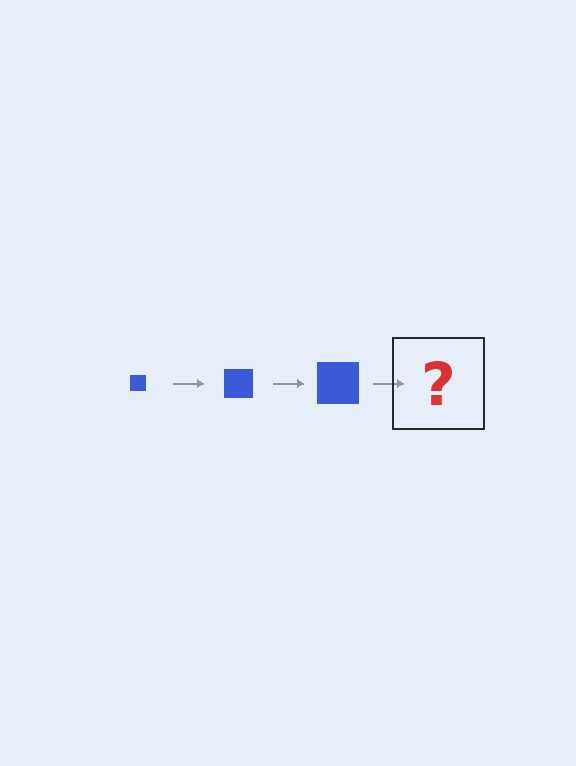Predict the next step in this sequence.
The next step is a blue square, larger than the previous one.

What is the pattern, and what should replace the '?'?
The pattern is that the square gets progressively larger each step. The '?' should be a blue square, larger than the previous one.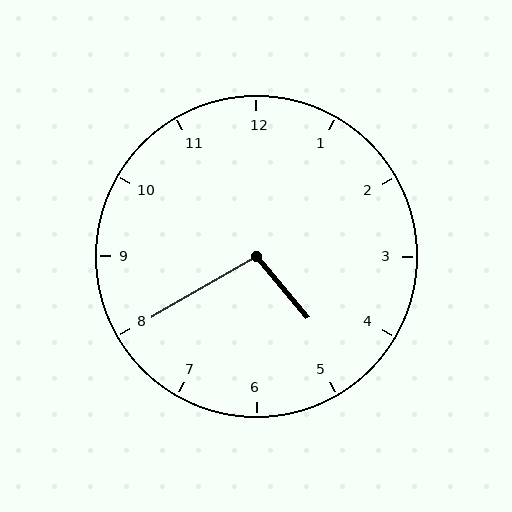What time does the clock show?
4:40.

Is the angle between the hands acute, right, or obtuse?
It is obtuse.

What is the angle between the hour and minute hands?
Approximately 100 degrees.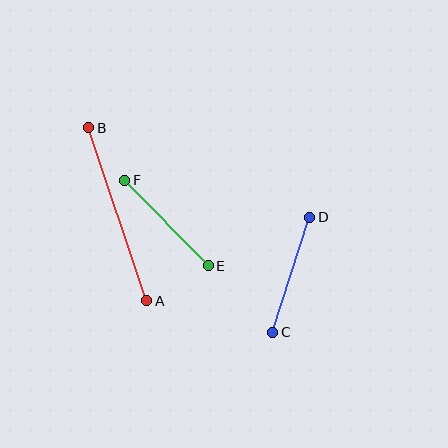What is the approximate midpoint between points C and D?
The midpoint is at approximately (291, 275) pixels.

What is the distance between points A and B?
The distance is approximately 183 pixels.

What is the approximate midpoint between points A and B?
The midpoint is at approximately (118, 214) pixels.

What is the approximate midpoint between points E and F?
The midpoint is at approximately (166, 223) pixels.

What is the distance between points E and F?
The distance is approximately 120 pixels.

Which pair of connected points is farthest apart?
Points A and B are farthest apart.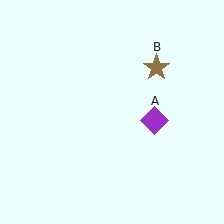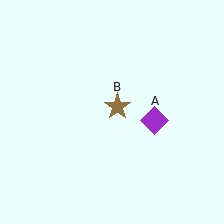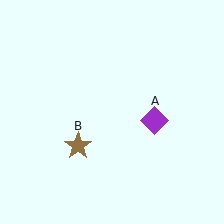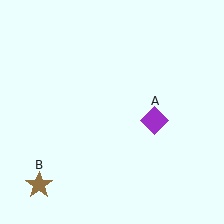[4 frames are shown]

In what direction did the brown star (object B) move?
The brown star (object B) moved down and to the left.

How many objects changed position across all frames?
1 object changed position: brown star (object B).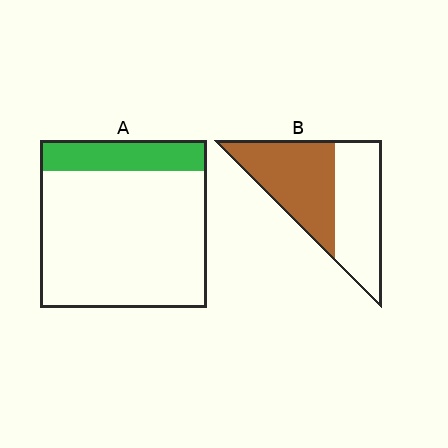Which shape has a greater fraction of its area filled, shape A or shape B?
Shape B.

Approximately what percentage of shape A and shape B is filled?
A is approximately 20% and B is approximately 50%.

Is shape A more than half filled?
No.